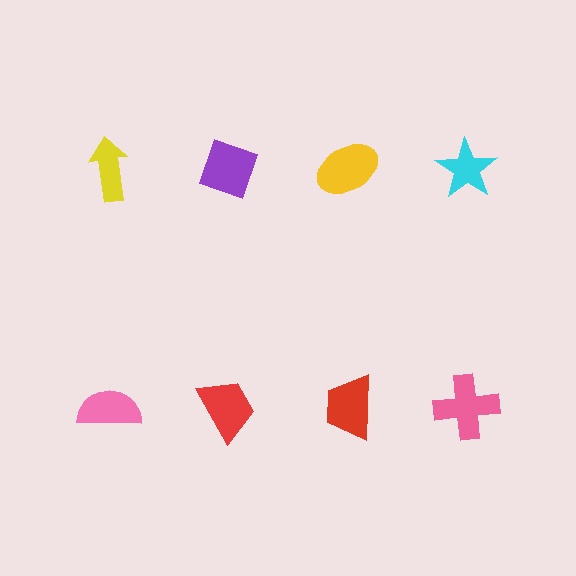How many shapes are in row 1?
4 shapes.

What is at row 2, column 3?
A red trapezoid.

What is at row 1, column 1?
A yellow arrow.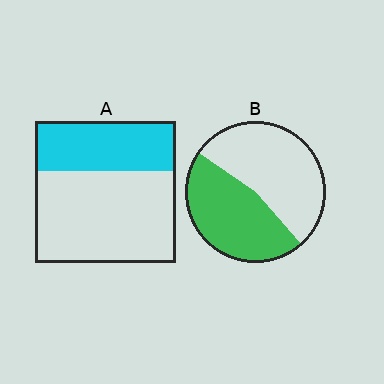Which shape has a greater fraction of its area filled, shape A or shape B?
Shape B.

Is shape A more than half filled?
No.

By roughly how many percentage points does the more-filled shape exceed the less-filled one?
By roughly 10 percentage points (B over A).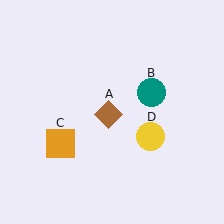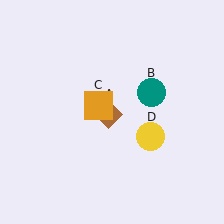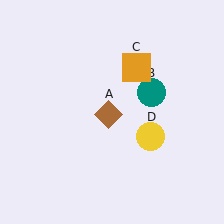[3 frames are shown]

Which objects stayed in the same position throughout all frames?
Brown diamond (object A) and teal circle (object B) and yellow circle (object D) remained stationary.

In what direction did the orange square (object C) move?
The orange square (object C) moved up and to the right.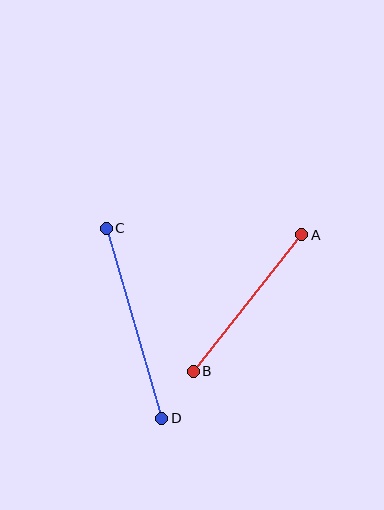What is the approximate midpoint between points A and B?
The midpoint is at approximately (248, 303) pixels.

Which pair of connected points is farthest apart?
Points C and D are farthest apart.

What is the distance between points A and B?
The distance is approximately 174 pixels.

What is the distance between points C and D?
The distance is approximately 198 pixels.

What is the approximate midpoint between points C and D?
The midpoint is at approximately (134, 323) pixels.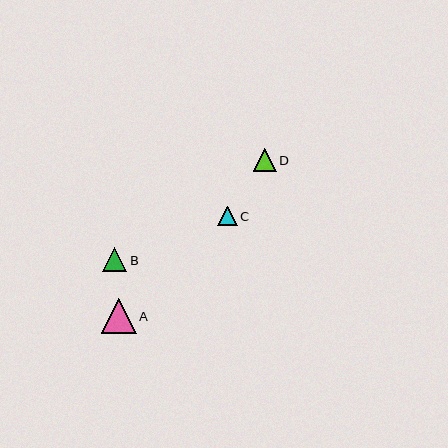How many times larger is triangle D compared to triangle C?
Triangle D is approximately 1.2 times the size of triangle C.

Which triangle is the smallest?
Triangle C is the smallest with a size of approximately 19 pixels.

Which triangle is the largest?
Triangle A is the largest with a size of approximately 35 pixels.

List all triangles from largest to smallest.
From largest to smallest: A, B, D, C.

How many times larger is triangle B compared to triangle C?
Triangle B is approximately 1.3 times the size of triangle C.